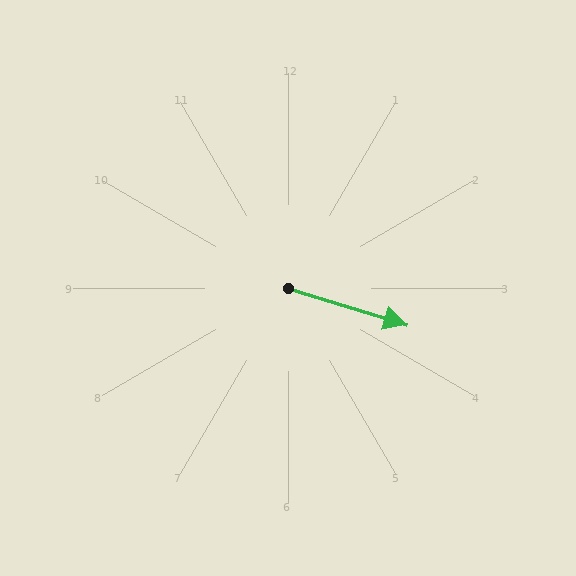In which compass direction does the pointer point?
East.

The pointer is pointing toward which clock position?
Roughly 4 o'clock.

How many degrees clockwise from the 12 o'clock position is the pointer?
Approximately 107 degrees.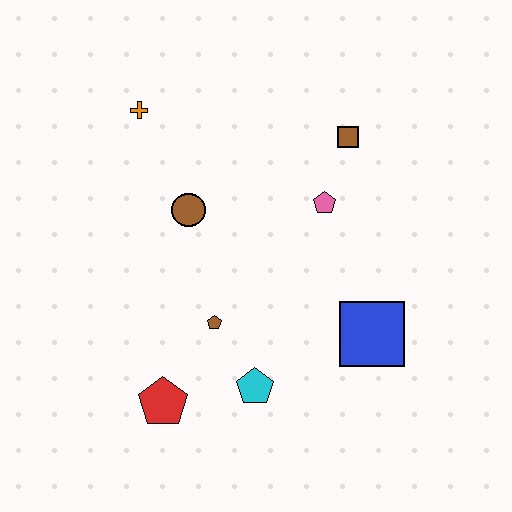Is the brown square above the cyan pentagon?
Yes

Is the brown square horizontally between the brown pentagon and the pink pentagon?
No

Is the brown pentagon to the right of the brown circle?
Yes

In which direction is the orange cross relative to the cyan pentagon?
The orange cross is above the cyan pentagon.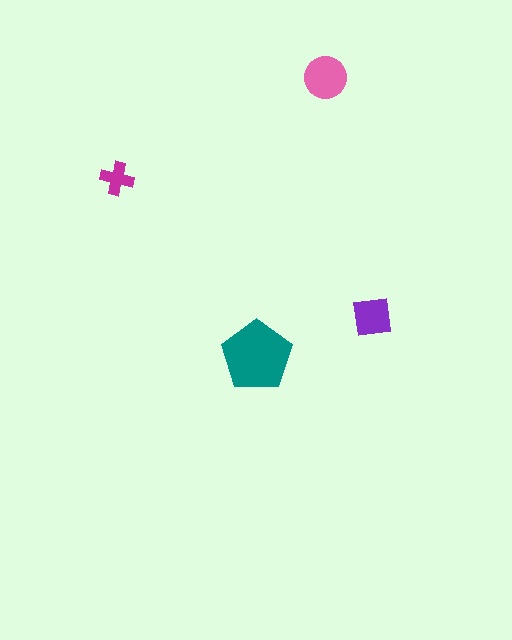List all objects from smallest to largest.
The magenta cross, the purple square, the pink circle, the teal pentagon.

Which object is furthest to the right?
The purple square is rightmost.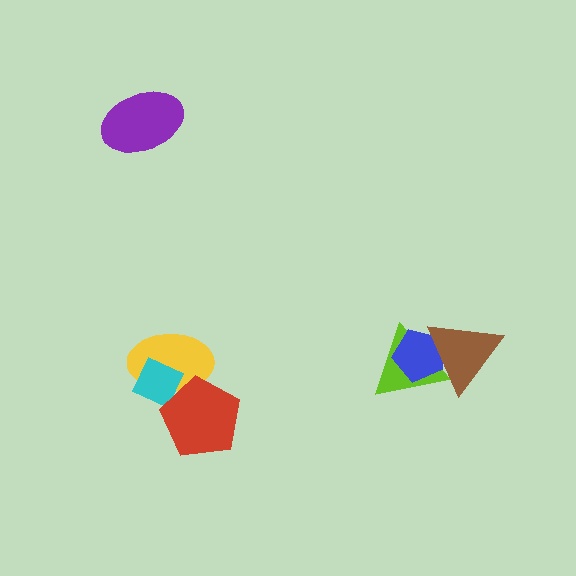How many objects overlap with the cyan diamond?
2 objects overlap with the cyan diamond.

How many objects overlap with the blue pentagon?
2 objects overlap with the blue pentagon.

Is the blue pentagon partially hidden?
Yes, it is partially covered by another shape.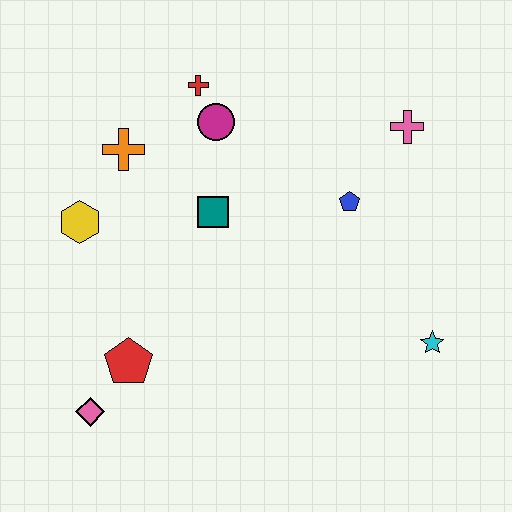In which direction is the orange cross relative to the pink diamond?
The orange cross is above the pink diamond.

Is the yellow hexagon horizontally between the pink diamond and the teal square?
No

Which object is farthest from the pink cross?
The pink diamond is farthest from the pink cross.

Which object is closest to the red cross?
The magenta circle is closest to the red cross.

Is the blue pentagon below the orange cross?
Yes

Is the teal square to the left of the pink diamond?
No